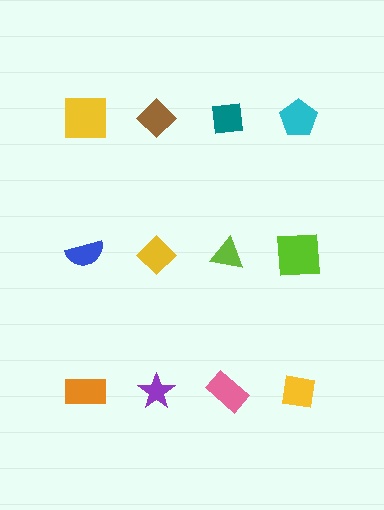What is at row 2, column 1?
A blue semicircle.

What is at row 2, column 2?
A yellow diamond.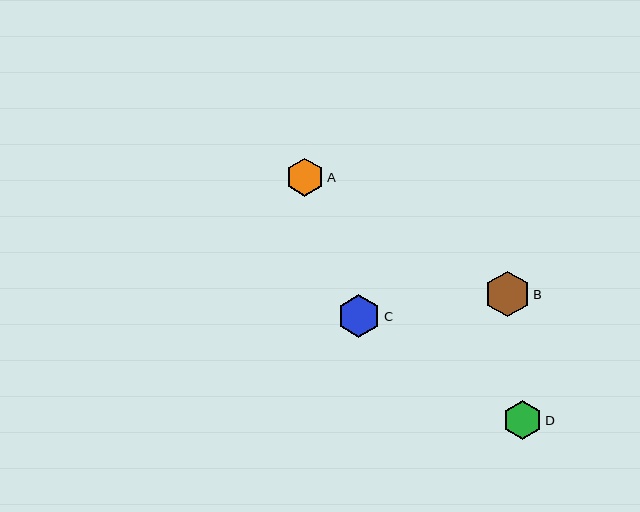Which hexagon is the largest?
Hexagon B is the largest with a size of approximately 46 pixels.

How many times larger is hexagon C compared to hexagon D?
Hexagon C is approximately 1.1 times the size of hexagon D.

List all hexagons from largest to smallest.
From largest to smallest: B, C, D, A.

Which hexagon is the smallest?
Hexagon A is the smallest with a size of approximately 38 pixels.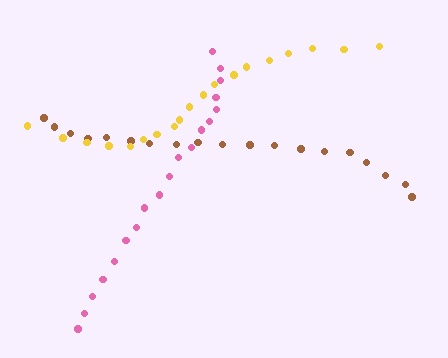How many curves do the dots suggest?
There are 3 distinct paths.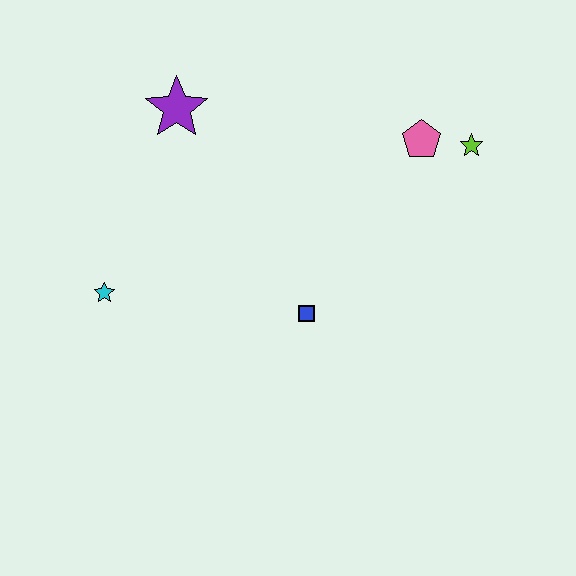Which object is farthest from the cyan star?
The lime star is farthest from the cyan star.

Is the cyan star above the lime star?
No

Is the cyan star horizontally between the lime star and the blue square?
No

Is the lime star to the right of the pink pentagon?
Yes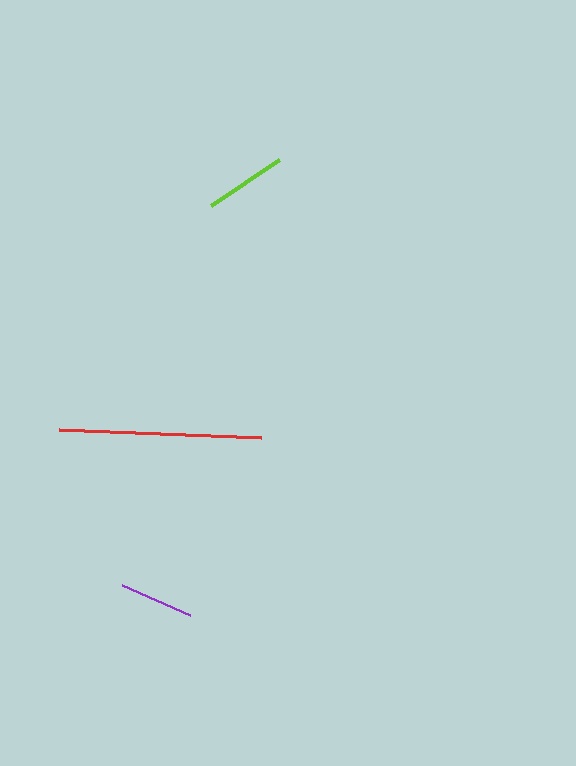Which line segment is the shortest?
The purple line is the shortest at approximately 74 pixels.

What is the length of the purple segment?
The purple segment is approximately 74 pixels long.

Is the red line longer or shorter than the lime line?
The red line is longer than the lime line.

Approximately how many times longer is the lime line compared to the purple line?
The lime line is approximately 1.1 times the length of the purple line.